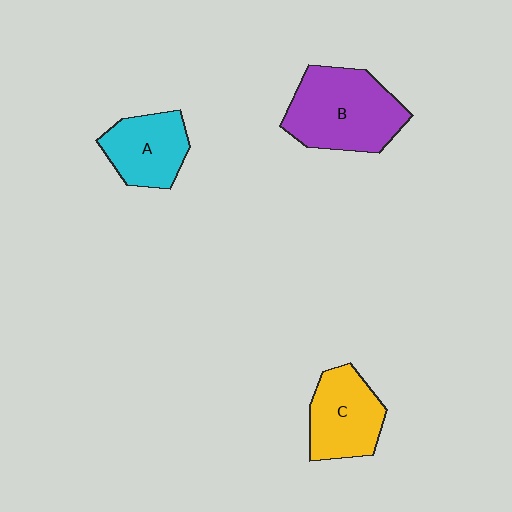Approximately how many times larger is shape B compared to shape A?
Approximately 1.6 times.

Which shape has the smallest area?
Shape A (cyan).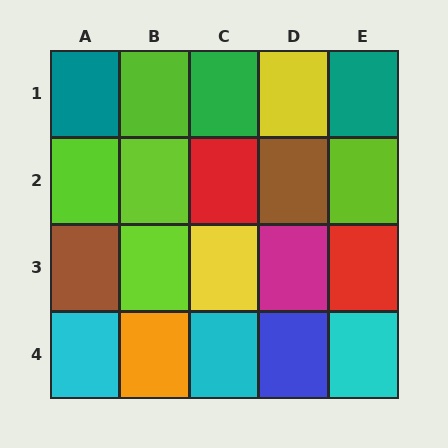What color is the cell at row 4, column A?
Cyan.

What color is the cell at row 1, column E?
Teal.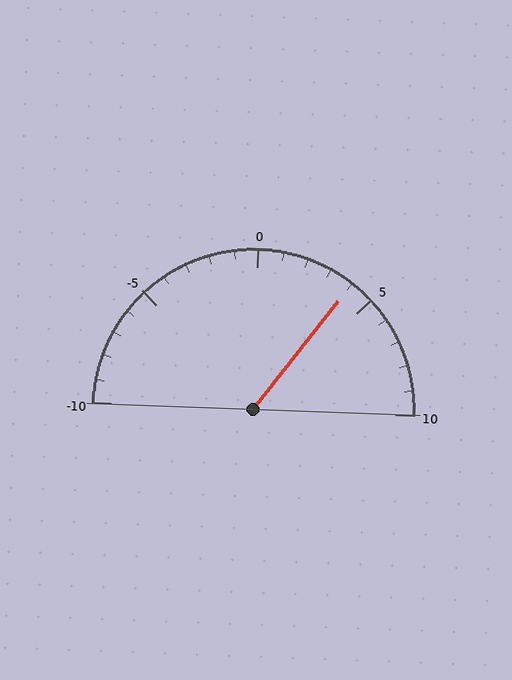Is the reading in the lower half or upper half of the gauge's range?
The reading is in the upper half of the range (-10 to 10).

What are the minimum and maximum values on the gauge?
The gauge ranges from -10 to 10.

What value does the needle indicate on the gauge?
The needle indicates approximately 4.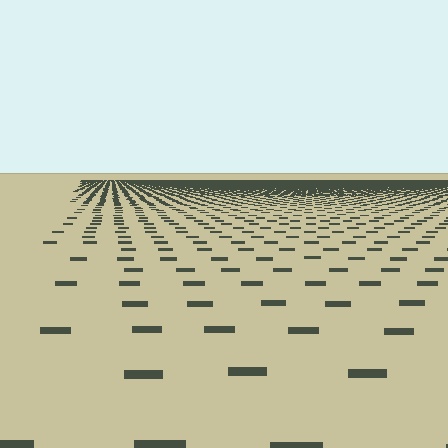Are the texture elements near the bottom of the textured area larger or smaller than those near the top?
Larger. Near the bottom, elements are closer to the viewer and appear at a bigger on-screen size.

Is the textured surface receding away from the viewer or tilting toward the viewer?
The surface is receding away from the viewer. Texture elements get smaller and denser toward the top.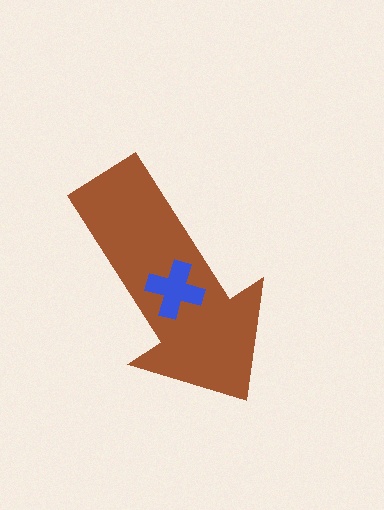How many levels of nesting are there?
2.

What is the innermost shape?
The blue cross.